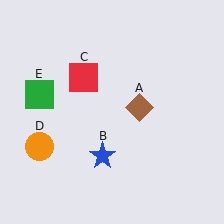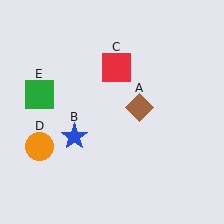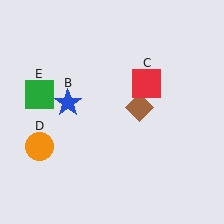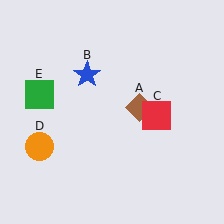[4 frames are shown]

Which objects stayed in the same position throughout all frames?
Brown diamond (object A) and orange circle (object D) and green square (object E) remained stationary.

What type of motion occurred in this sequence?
The blue star (object B), red square (object C) rotated clockwise around the center of the scene.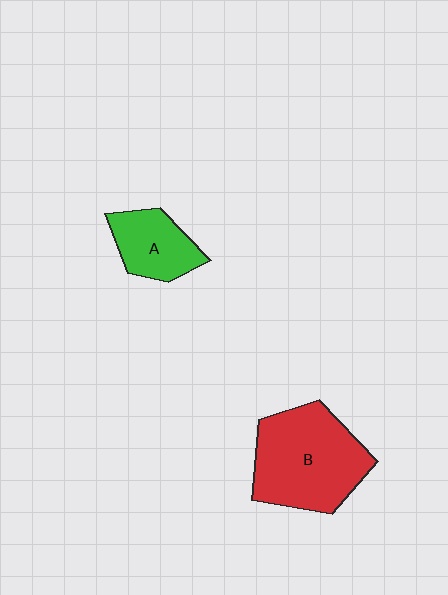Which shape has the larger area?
Shape B (red).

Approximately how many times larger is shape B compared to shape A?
Approximately 2.0 times.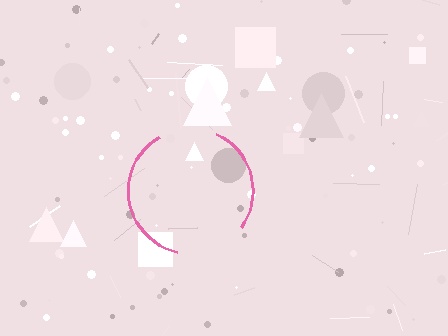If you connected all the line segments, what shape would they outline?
They would outline a circle.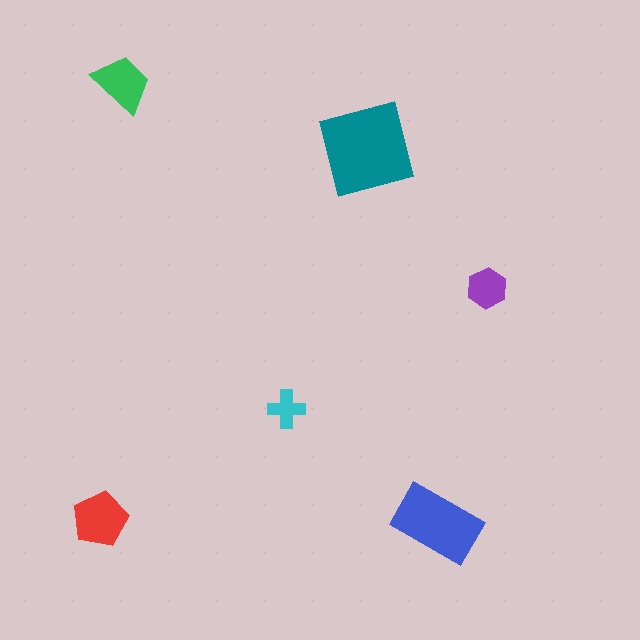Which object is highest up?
The green trapezoid is topmost.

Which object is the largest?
The teal square.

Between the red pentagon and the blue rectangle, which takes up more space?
The blue rectangle.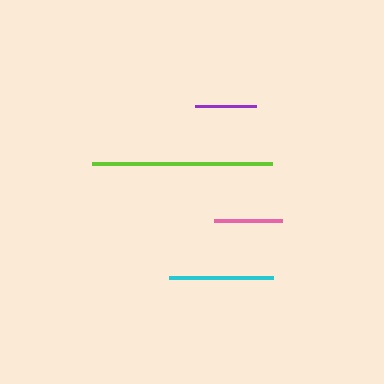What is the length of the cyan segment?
The cyan segment is approximately 104 pixels long.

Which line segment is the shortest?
The purple line is the shortest at approximately 61 pixels.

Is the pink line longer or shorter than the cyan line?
The cyan line is longer than the pink line.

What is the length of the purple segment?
The purple segment is approximately 61 pixels long.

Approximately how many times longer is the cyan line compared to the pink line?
The cyan line is approximately 1.5 times the length of the pink line.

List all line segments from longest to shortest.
From longest to shortest: lime, cyan, pink, purple.